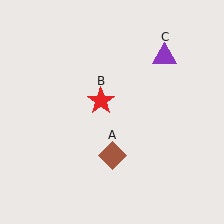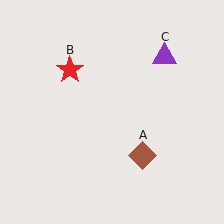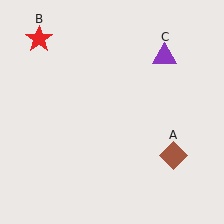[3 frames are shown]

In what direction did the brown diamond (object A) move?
The brown diamond (object A) moved right.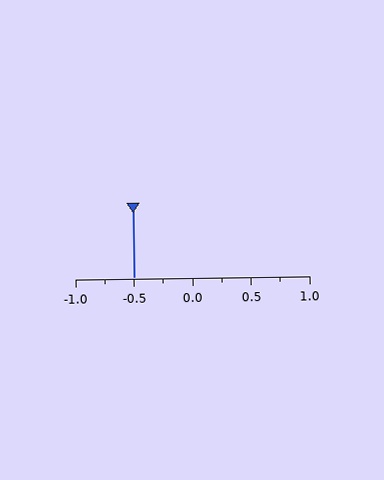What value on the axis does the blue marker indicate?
The marker indicates approximately -0.5.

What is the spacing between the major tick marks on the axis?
The major ticks are spaced 0.5 apart.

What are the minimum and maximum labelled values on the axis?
The axis runs from -1.0 to 1.0.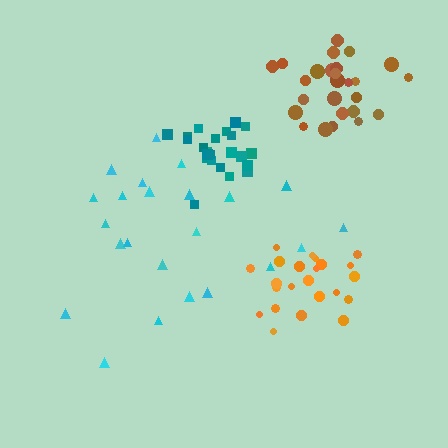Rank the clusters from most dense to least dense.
teal, orange, brown, cyan.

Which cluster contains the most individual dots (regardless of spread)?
Brown (26).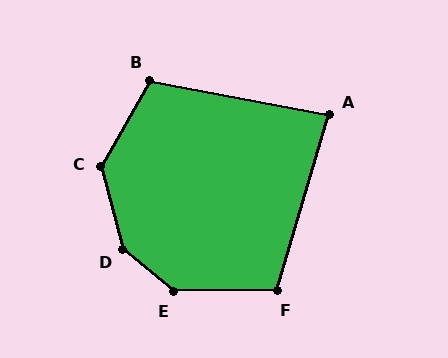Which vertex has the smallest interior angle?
A, at approximately 84 degrees.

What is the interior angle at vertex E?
Approximately 140 degrees (obtuse).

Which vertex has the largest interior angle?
D, at approximately 144 degrees.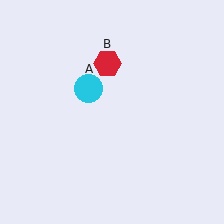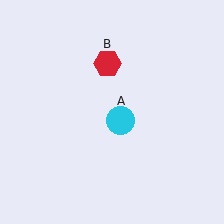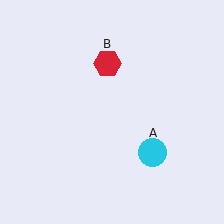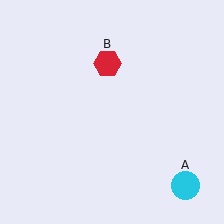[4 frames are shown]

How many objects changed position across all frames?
1 object changed position: cyan circle (object A).